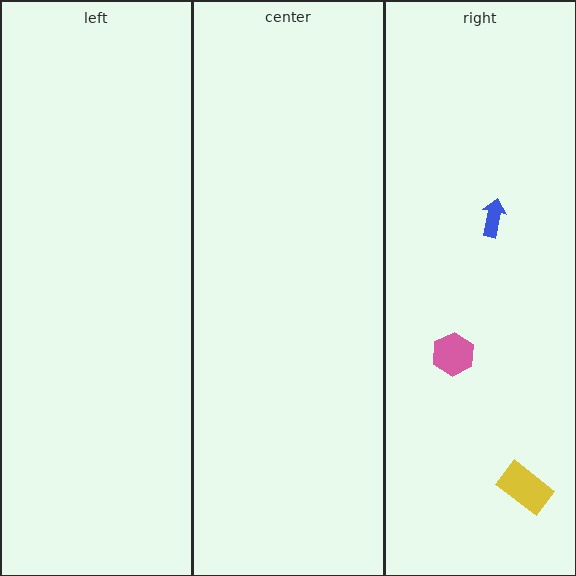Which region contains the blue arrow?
The right region.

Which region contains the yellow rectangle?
The right region.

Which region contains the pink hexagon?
The right region.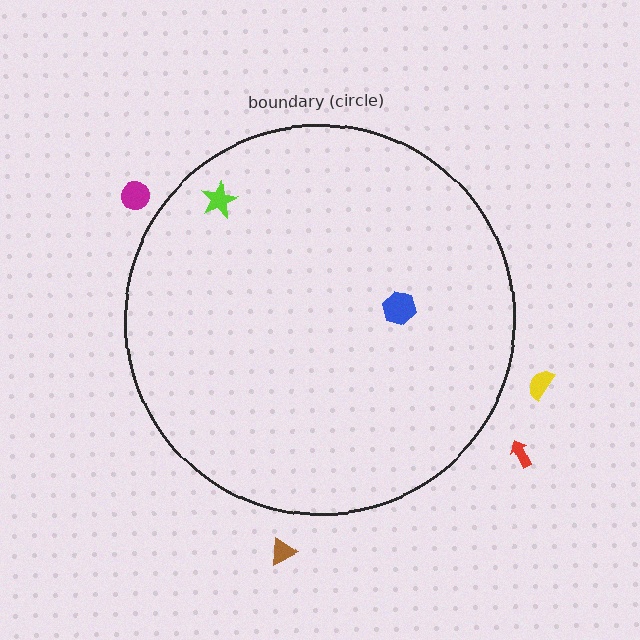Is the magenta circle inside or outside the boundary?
Outside.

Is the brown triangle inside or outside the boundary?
Outside.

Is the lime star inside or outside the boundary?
Inside.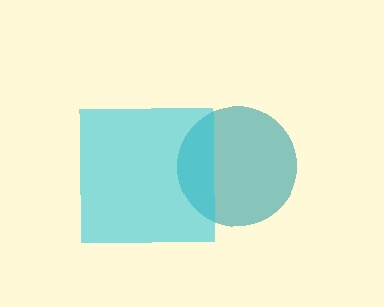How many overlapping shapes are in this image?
There are 2 overlapping shapes in the image.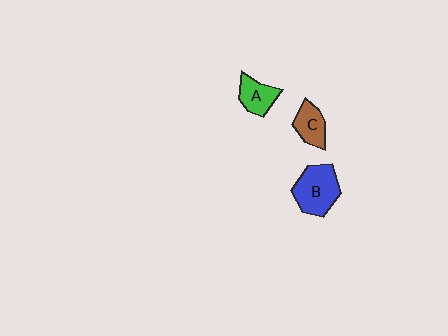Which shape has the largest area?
Shape B (blue).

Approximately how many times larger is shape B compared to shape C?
Approximately 1.7 times.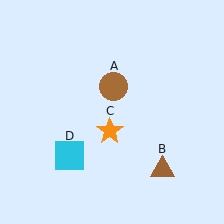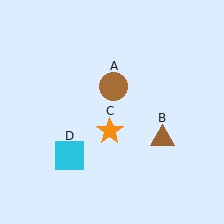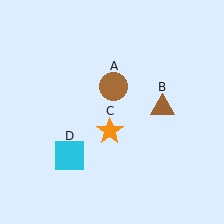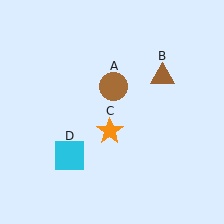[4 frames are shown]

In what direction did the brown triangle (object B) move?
The brown triangle (object B) moved up.